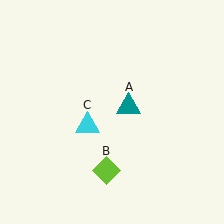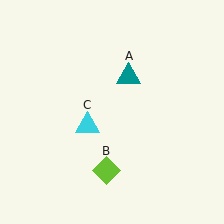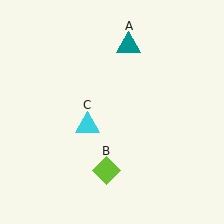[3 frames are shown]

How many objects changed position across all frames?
1 object changed position: teal triangle (object A).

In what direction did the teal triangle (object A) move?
The teal triangle (object A) moved up.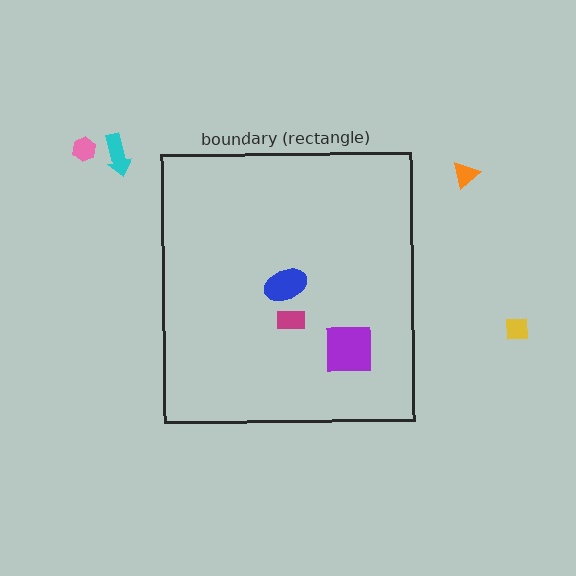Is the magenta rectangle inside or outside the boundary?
Inside.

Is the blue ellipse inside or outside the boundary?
Inside.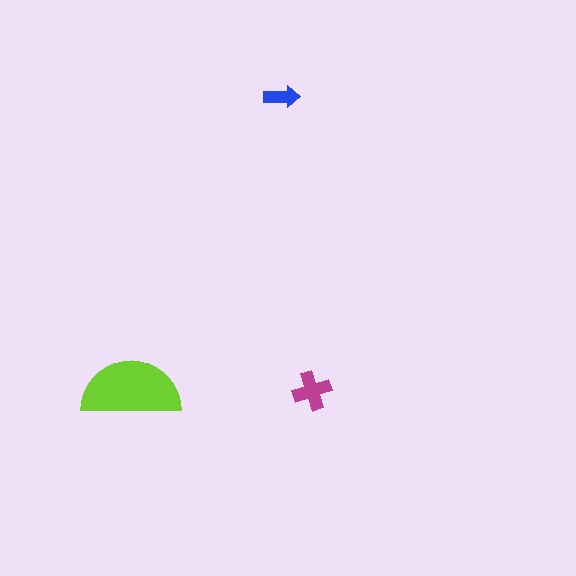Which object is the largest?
The lime semicircle.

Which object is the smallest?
The blue arrow.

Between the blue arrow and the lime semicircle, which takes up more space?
The lime semicircle.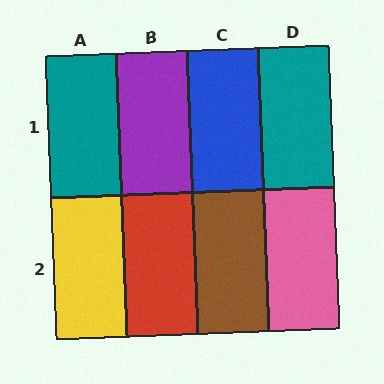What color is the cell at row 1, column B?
Purple.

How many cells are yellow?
1 cell is yellow.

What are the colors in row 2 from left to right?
Yellow, red, brown, pink.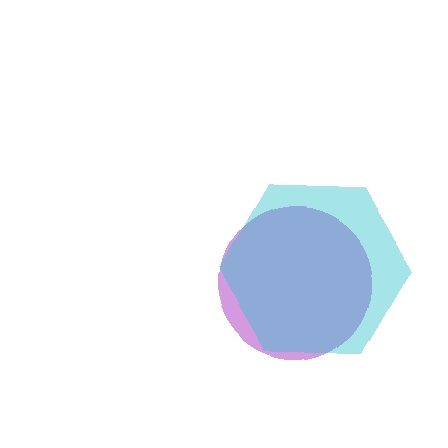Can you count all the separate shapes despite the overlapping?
Yes, there are 2 separate shapes.